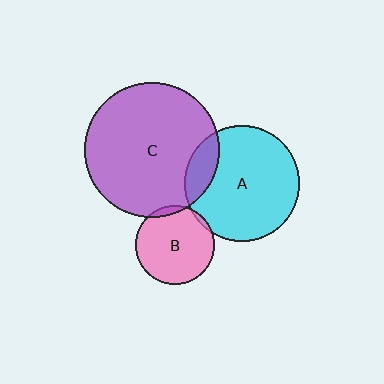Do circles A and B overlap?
Yes.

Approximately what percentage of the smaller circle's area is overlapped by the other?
Approximately 5%.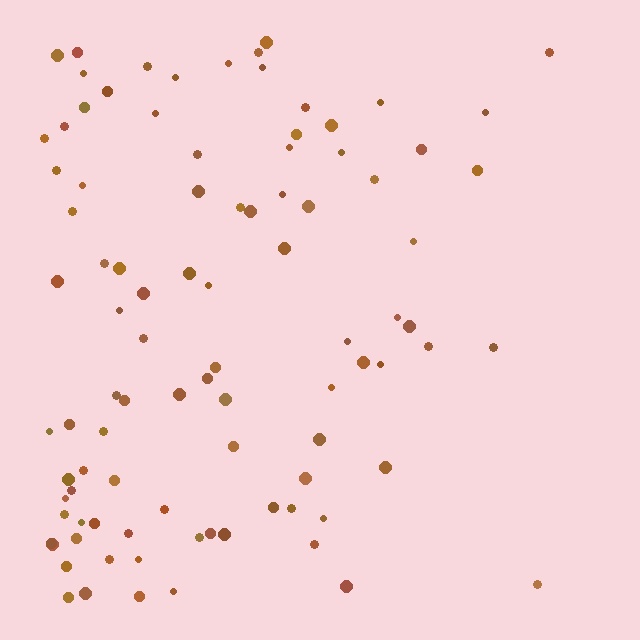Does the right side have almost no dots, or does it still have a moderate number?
Still a moderate number, just noticeably fewer than the left.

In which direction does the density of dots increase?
From right to left, with the left side densest.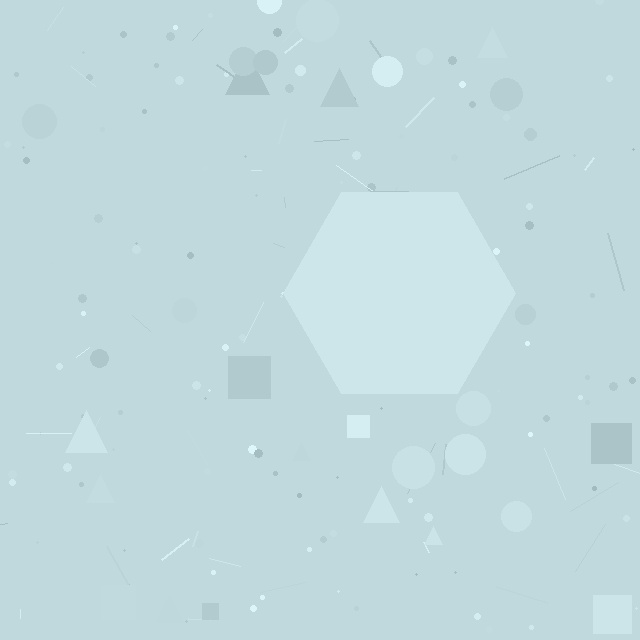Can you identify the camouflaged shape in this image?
The camouflaged shape is a hexagon.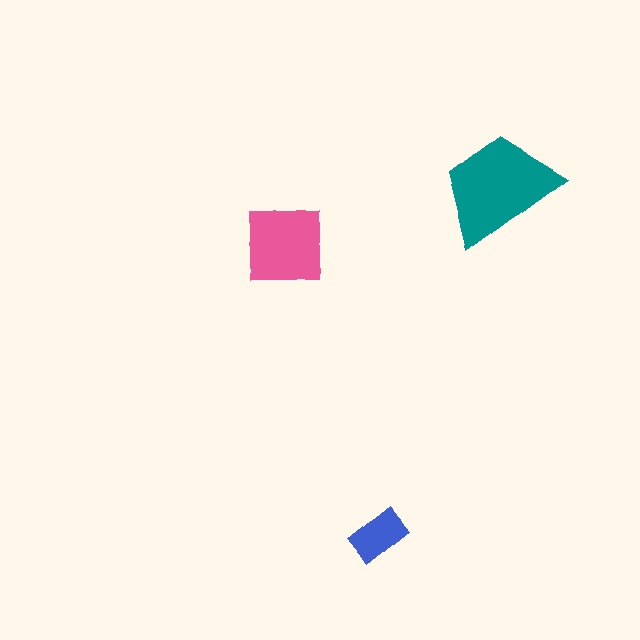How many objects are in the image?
There are 3 objects in the image.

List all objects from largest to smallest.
The teal trapezoid, the pink square, the blue rectangle.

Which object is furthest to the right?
The teal trapezoid is rightmost.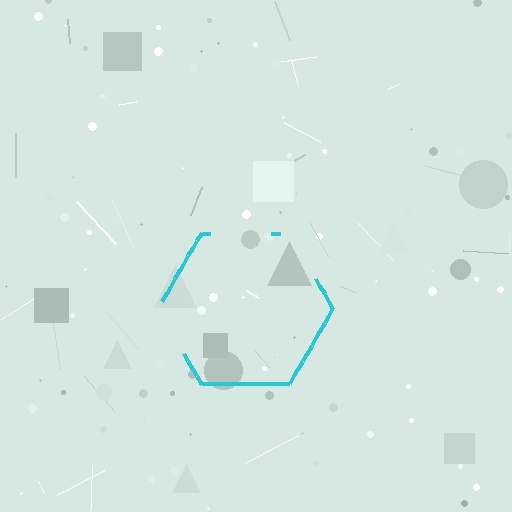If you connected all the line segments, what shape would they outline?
They would outline a hexagon.